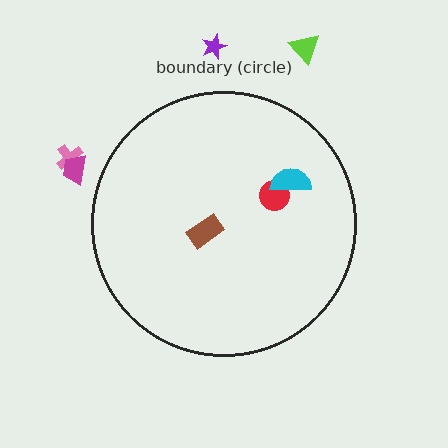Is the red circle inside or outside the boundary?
Inside.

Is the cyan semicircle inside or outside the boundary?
Inside.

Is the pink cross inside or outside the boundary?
Outside.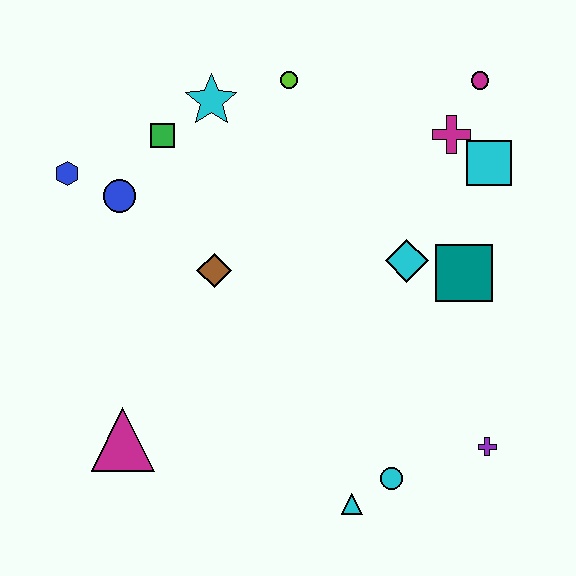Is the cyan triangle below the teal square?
Yes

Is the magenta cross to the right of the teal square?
No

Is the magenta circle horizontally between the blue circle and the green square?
No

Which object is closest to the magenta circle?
The magenta cross is closest to the magenta circle.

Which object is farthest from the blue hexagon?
The purple cross is farthest from the blue hexagon.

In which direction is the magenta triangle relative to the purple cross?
The magenta triangle is to the left of the purple cross.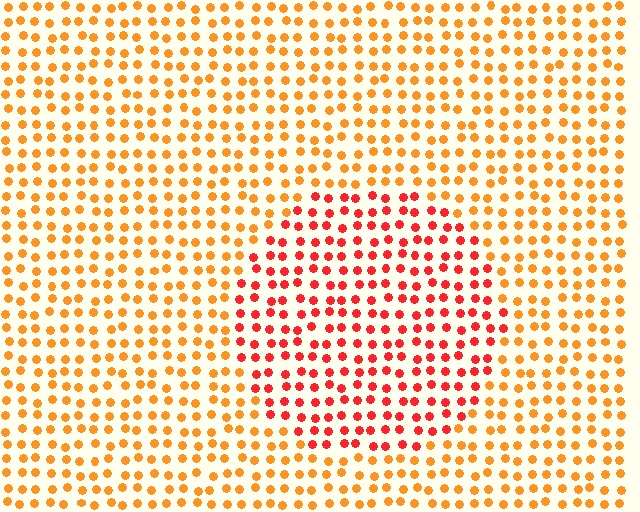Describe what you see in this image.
The image is filled with small orange elements in a uniform arrangement. A circle-shaped region is visible where the elements are tinted to a slightly different hue, forming a subtle color boundary.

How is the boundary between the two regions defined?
The boundary is defined purely by a slight shift in hue (about 34 degrees). Spacing, size, and orientation are identical on both sides.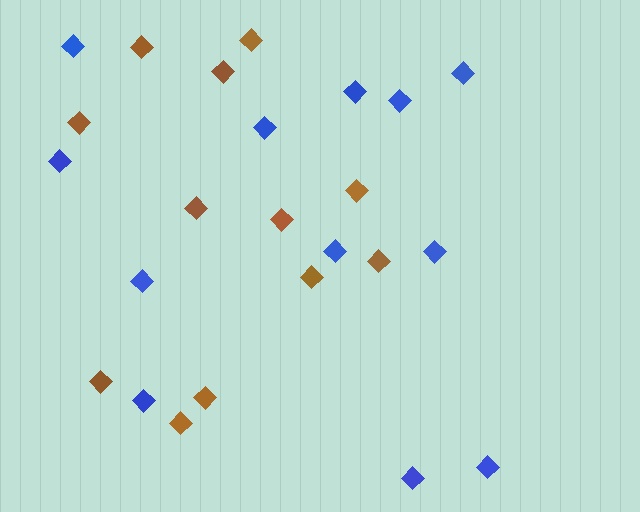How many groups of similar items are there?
There are 2 groups: one group of brown diamonds (12) and one group of blue diamonds (12).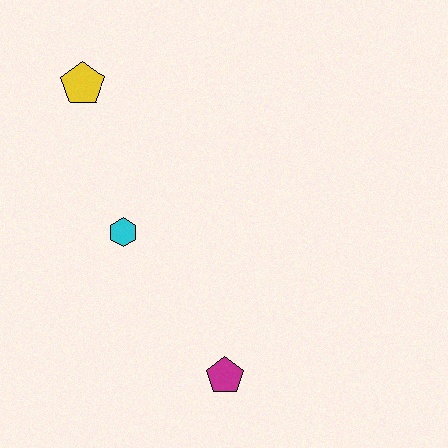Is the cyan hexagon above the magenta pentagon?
Yes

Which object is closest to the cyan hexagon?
The yellow pentagon is closest to the cyan hexagon.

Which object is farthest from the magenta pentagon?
The yellow pentagon is farthest from the magenta pentagon.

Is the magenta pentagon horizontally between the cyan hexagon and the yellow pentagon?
No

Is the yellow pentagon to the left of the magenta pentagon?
Yes